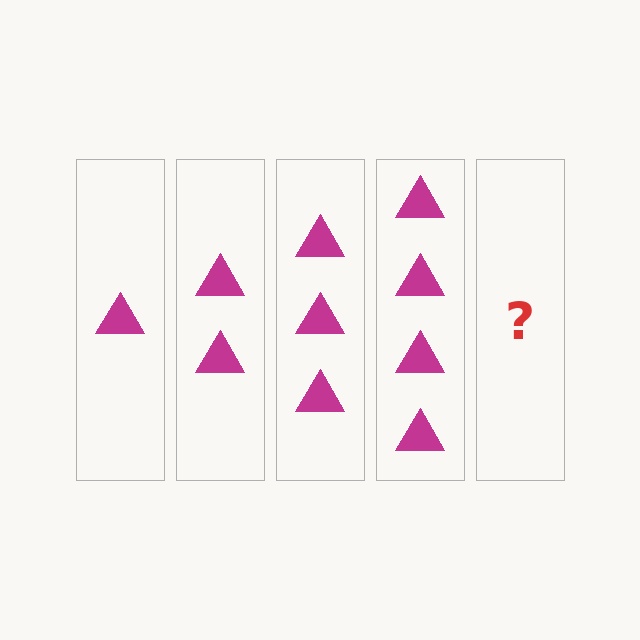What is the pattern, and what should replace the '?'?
The pattern is that each step adds one more triangle. The '?' should be 5 triangles.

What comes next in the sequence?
The next element should be 5 triangles.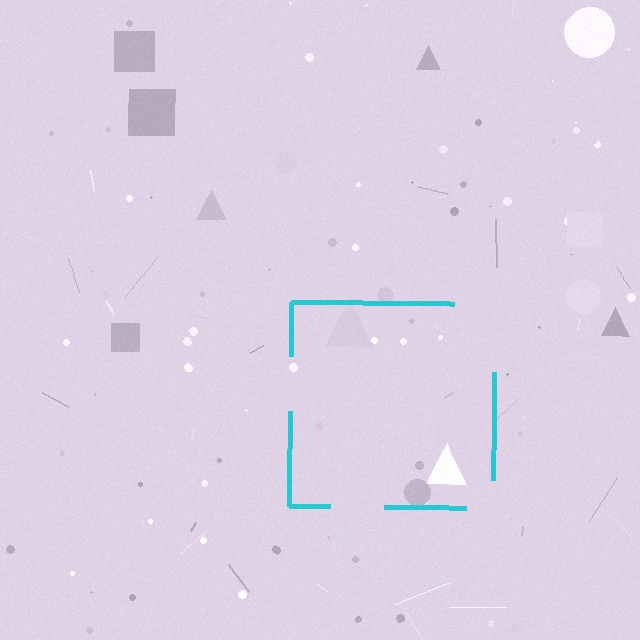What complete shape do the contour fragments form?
The contour fragments form a square.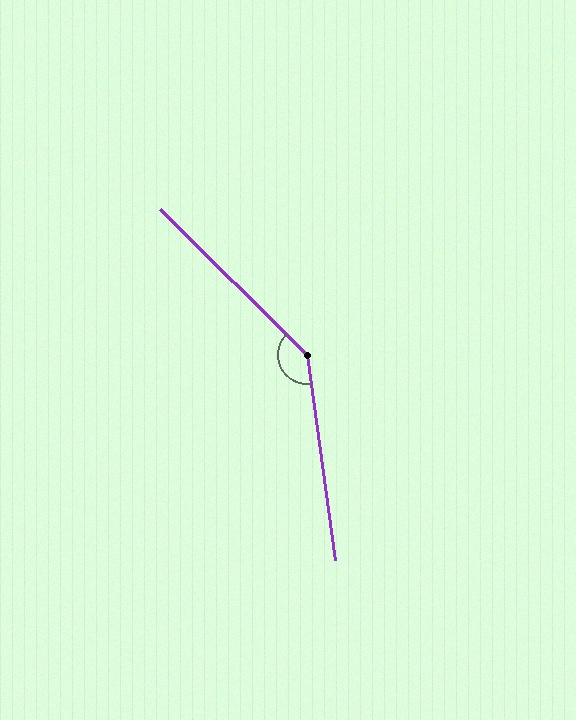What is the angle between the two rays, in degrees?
Approximately 142 degrees.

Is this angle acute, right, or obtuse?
It is obtuse.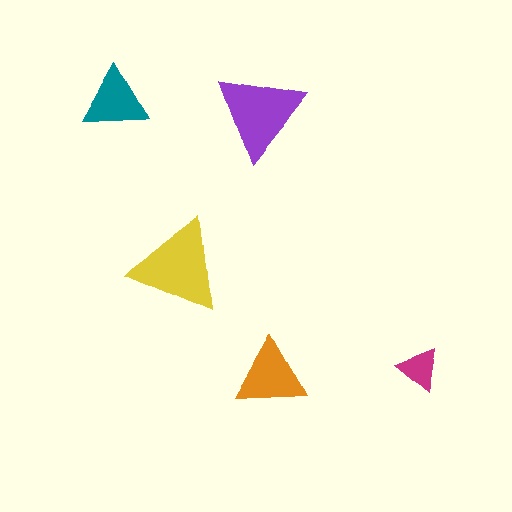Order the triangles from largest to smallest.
the yellow one, the purple one, the orange one, the teal one, the magenta one.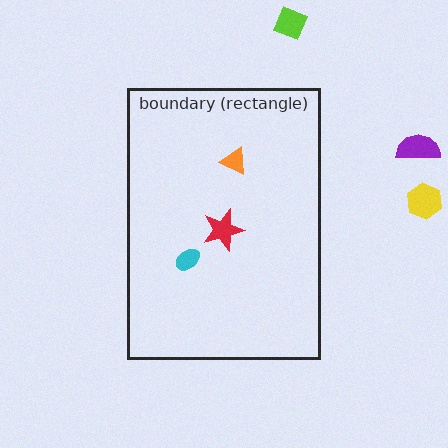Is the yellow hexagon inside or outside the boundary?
Outside.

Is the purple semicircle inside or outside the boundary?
Outside.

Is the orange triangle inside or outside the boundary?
Inside.